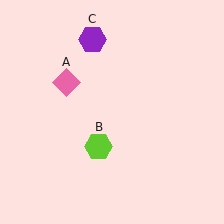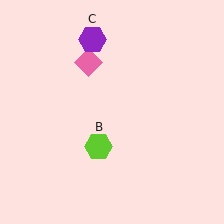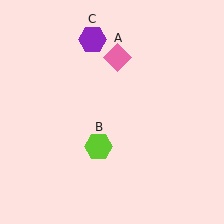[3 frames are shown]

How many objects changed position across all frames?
1 object changed position: pink diamond (object A).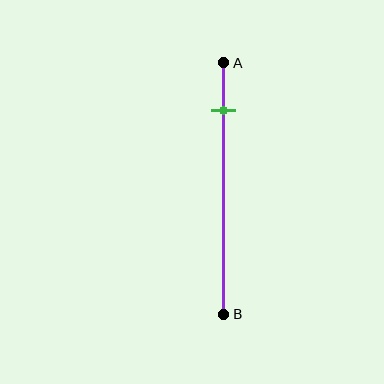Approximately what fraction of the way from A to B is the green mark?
The green mark is approximately 20% of the way from A to B.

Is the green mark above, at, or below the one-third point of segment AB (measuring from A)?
The green mark is above the one-third point of segment AB.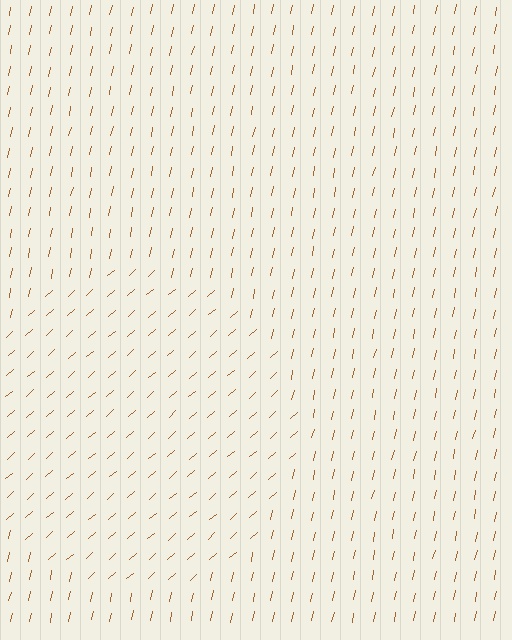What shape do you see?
I see a circle.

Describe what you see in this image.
The image is filled with small brown line segments. A circle region in the image has lines oriented differently from the surrounding lines, creating a visible texture boundary.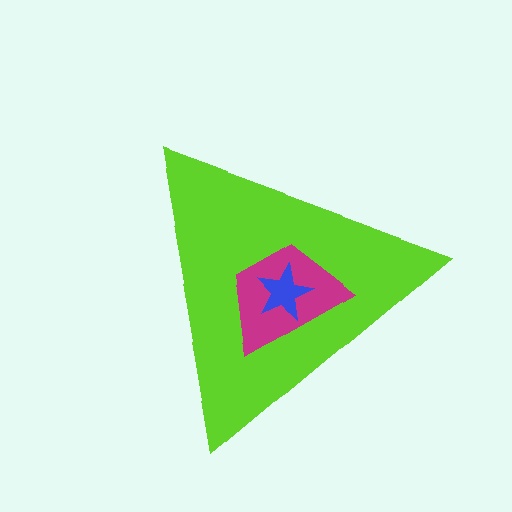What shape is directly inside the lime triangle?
The magenta trapezoid.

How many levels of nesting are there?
3.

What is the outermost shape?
The lime triangle.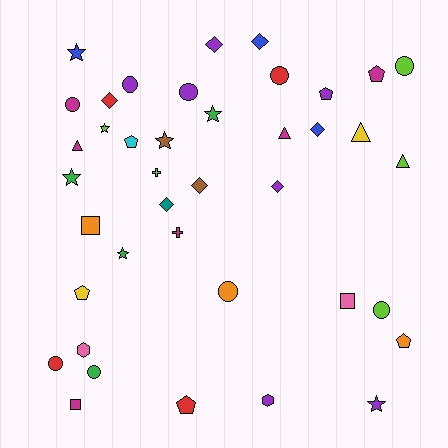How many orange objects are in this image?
There are 3 orange objects.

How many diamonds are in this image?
There are 7 diamonds.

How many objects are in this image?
There are 40 objects.